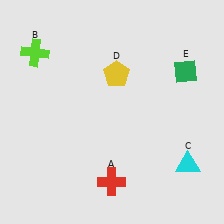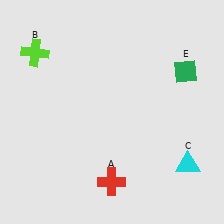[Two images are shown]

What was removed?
The yellow pentagon (D) was removed in Image 2.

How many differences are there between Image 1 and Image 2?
There is 1 difference between the two images.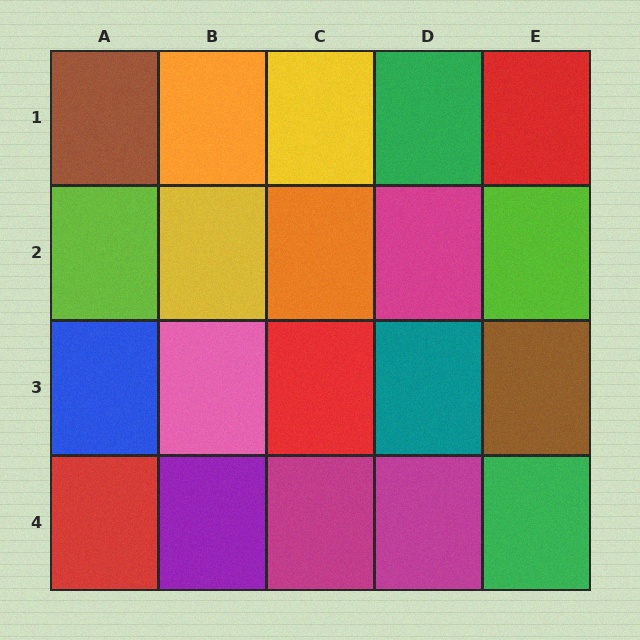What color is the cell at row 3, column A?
Blue.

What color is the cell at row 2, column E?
Lime.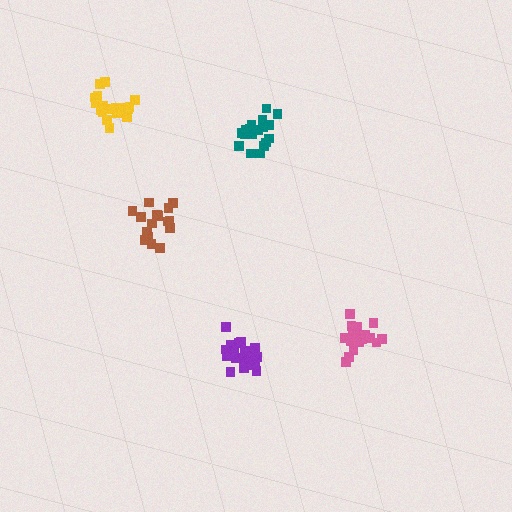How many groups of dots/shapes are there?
There are 5 groups.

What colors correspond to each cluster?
The clusters are colored: teal, brown, purple, yellow, pink.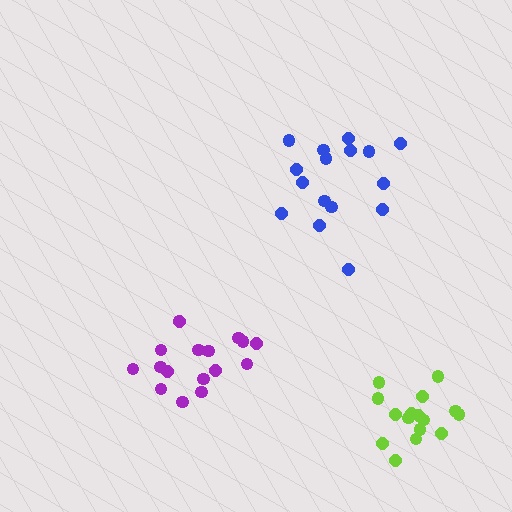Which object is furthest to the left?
The purple cluster is leftmost.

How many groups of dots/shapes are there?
There are 3 groups.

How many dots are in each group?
Group 1: 17 dots, Group 2: 16 dots, Group 3: 17 dots (50 total).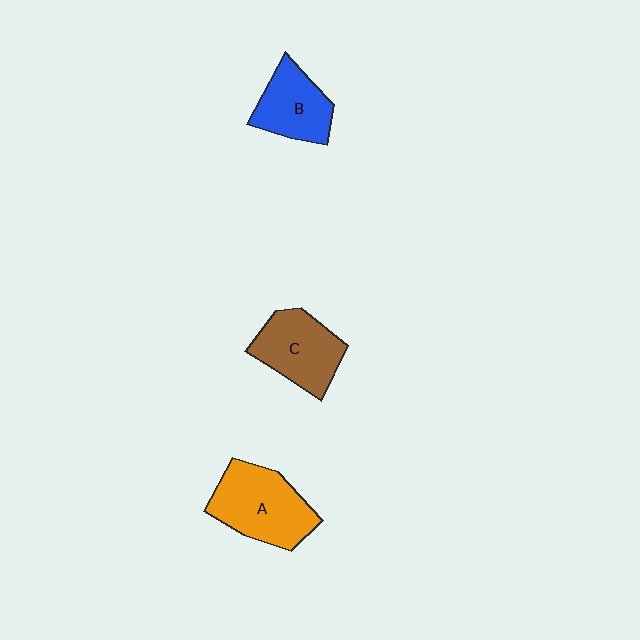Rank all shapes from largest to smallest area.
From largest to smallest: A (orange), C (brown), B (blue).